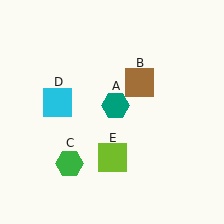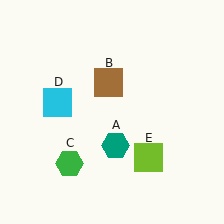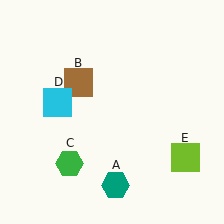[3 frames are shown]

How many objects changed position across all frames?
3 objects changed position: teal hexagon (object A), brown square (object B), lime square (object E).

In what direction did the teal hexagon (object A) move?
The teal hexagon (object A) moved down.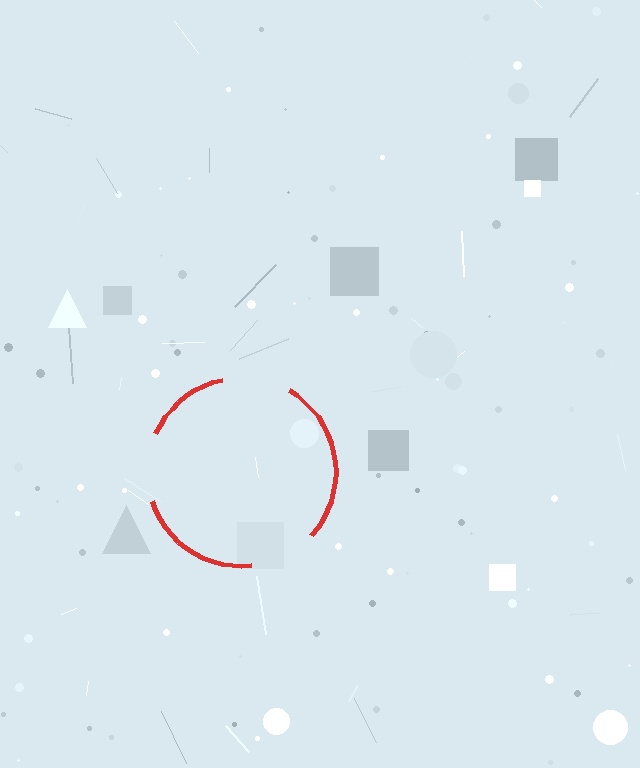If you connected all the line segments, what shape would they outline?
They would outline a circle.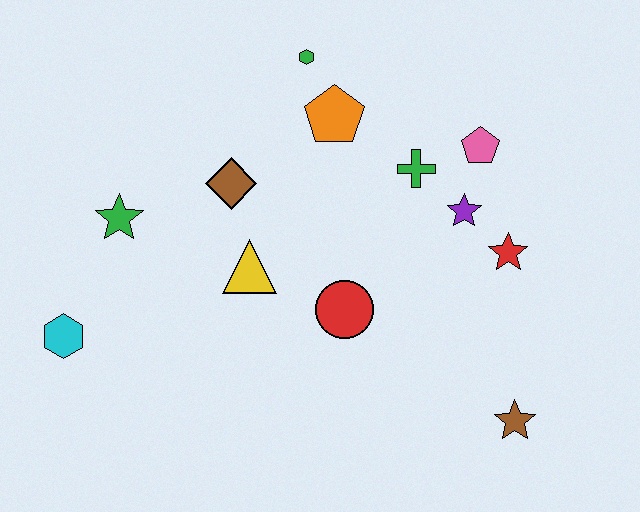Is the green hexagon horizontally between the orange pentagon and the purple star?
No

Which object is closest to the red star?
The purple star is closest to the red star.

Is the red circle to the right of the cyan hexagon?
Yes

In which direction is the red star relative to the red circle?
The red star is to the right of the red circle.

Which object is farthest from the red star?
The cyan hexagon is farthest from the red star.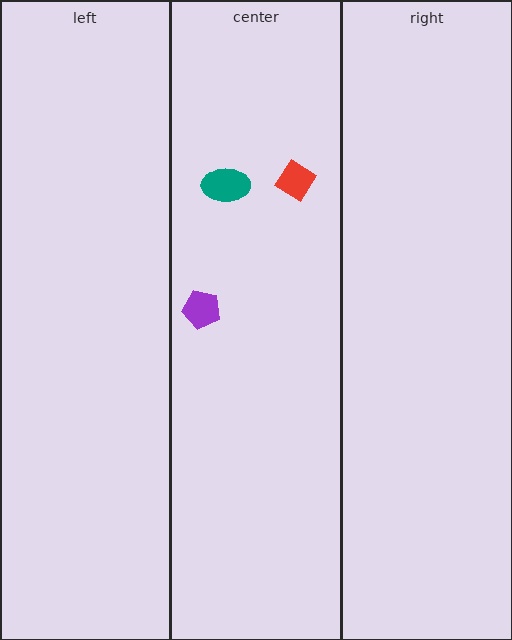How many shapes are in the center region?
3.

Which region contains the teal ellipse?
The center region.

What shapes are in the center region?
The red diamond, the purple pentagon, the teal ellipse.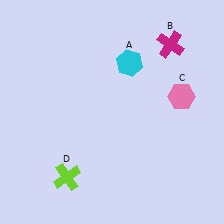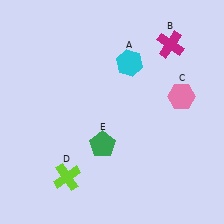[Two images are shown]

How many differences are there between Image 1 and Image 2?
There is 1 difference between the two images.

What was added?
A green pentagon (E) was added in Image 2.